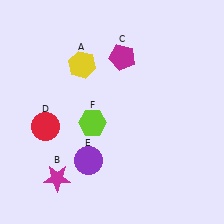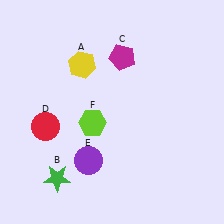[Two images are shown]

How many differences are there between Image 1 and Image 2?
There is 1 difference between the two images.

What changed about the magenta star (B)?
In Image 1, B is magenta. In Image 2, it changed to green.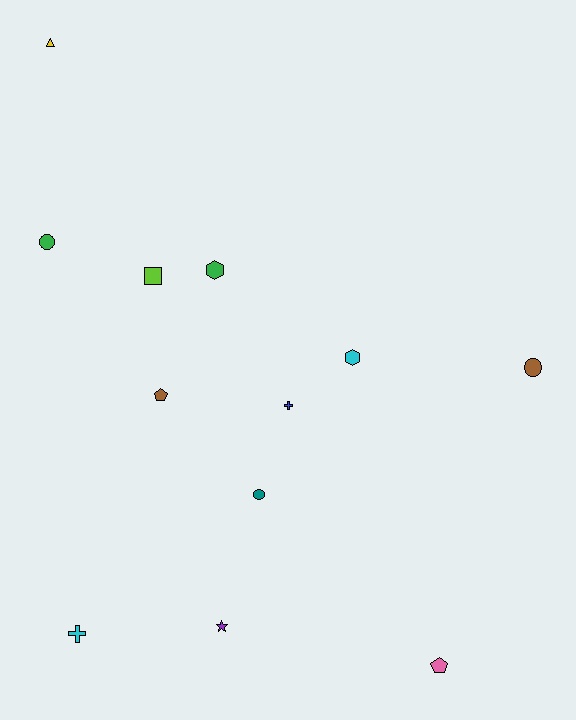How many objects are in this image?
There are 12 objects.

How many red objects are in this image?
There are no red objects.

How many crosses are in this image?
There are 2 crosses.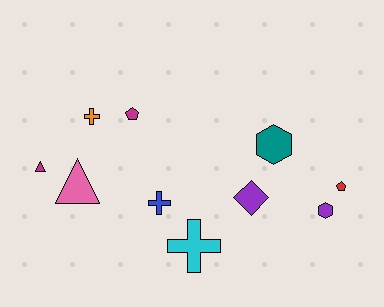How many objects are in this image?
There are 10 objects.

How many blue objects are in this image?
There is 1 blue object.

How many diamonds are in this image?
There is 1 diamond.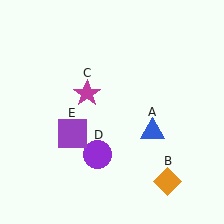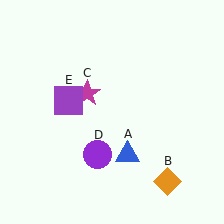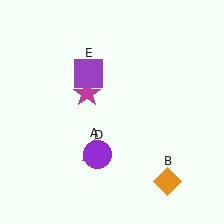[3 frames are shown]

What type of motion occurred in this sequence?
The blue triangle (object A), purple square (object E) rotated clockwise around the center of the scene.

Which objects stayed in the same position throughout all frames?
Orange diamond (object B) and magenta star (object C) and purple circle (object D) remained stationary.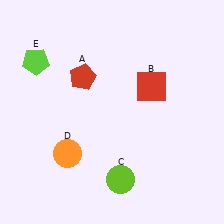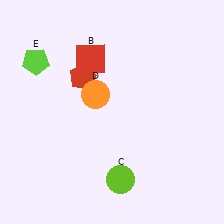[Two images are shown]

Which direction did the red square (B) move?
The red square (B) moved left.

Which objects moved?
The objects that moved are: the red square (B), the orange circle (D).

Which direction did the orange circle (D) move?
The orange circle (D) moved up.